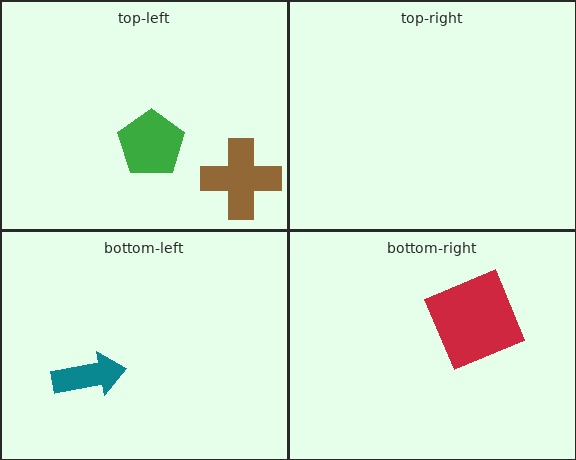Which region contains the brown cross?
The top-left region.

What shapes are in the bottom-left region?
The teal arrow.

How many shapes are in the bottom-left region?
1.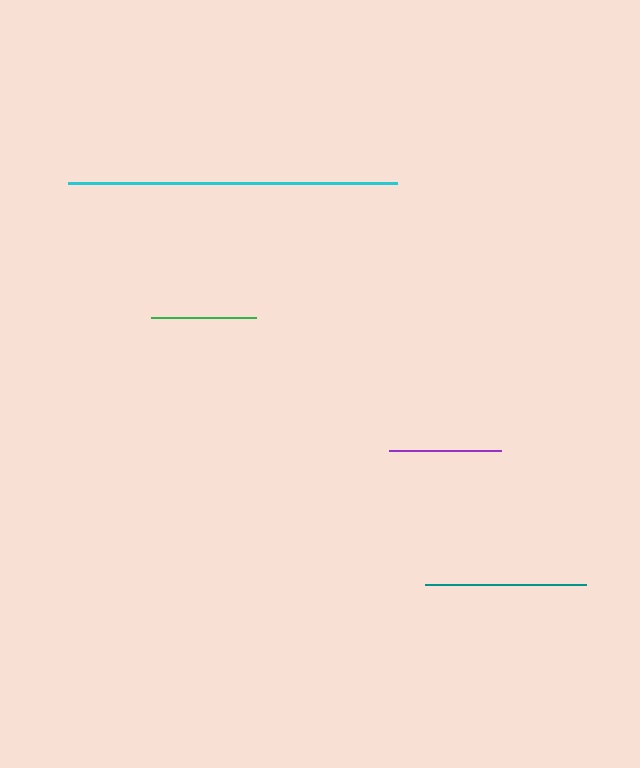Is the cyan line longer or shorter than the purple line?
The cyan line is longer than the purple line.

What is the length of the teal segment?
The teal segment is approximately 160 pixels long.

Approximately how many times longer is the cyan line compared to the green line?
The cyan line is approximately 3.1 times the length of the green line.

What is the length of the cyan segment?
The cyan segment is approximately 328 pixels long.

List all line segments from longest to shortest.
From longest to shortest: cyan, teal, purple, green.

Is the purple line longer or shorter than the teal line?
The teal line is longer than the purple line.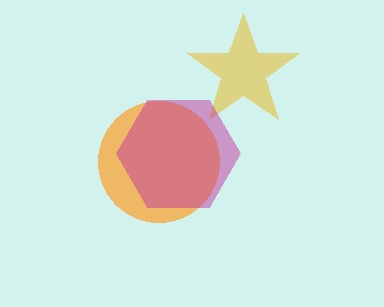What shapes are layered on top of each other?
The layered shapes are: an orange circle, a yellow star, a magenta hexagon.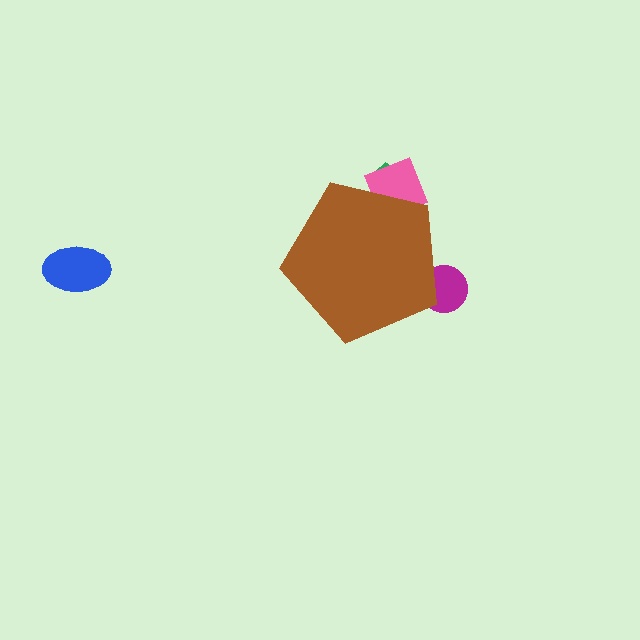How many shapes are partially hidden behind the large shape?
3 shapes are partially hidden.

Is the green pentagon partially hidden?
Yes, the green pentagon is partially hidden behind the brown pentagon.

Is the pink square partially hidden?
Yes, the pink square is partially hidden behind the brown pentagon.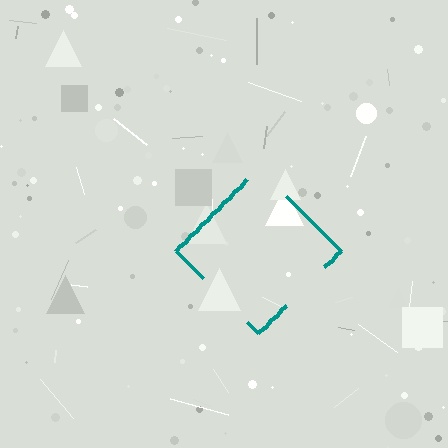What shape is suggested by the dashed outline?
The dashed outline suggests a diamond.